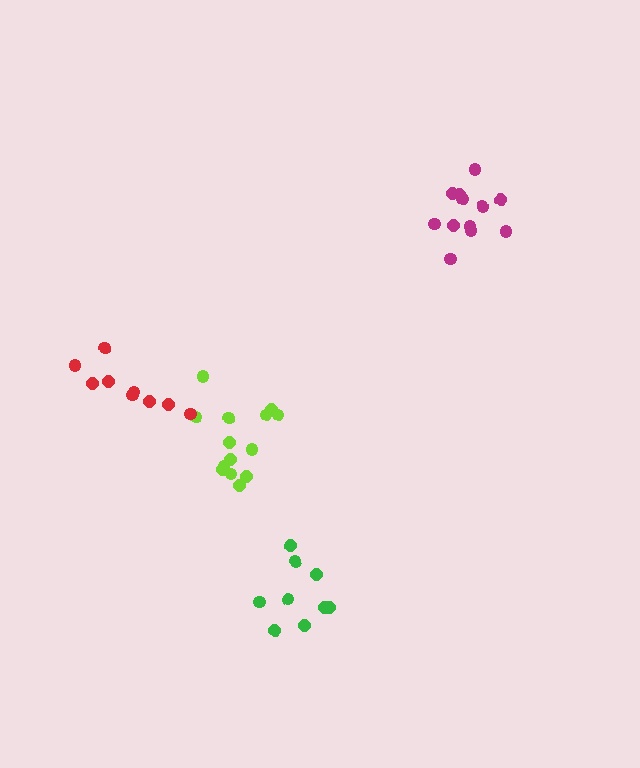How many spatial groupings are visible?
There are 4 spatial groupings.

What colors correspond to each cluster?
The clusters are colored: lime, magenta, green, red.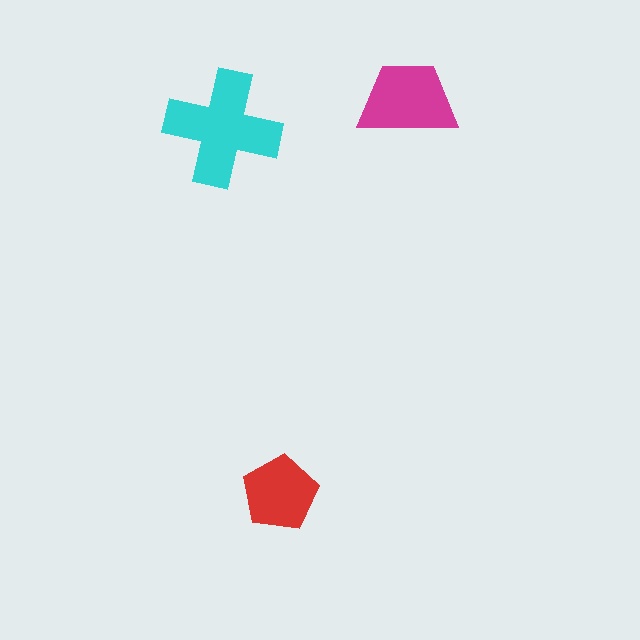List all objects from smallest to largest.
The red pentagon, the magenta trapezoid, the cyan cross.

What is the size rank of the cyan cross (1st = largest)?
1st.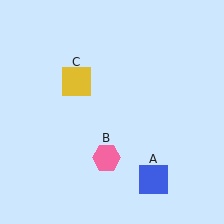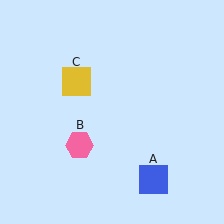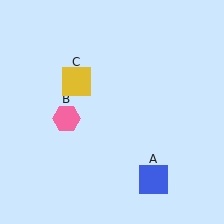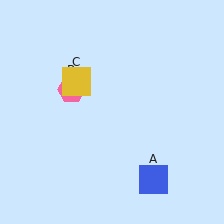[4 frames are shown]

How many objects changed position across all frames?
1 object changed position: pink hexagon (object B).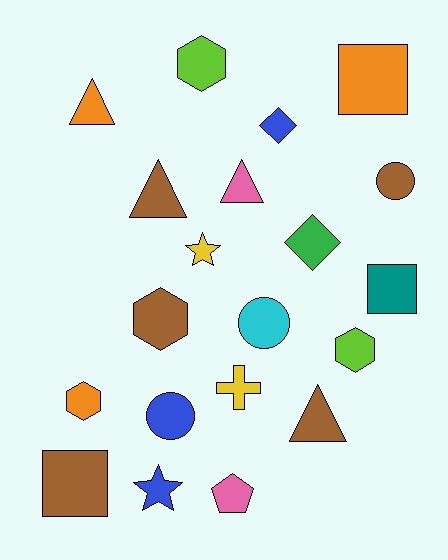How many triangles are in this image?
There are 4 triangles.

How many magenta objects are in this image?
There are no magenta objects.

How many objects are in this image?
There are 20 objects.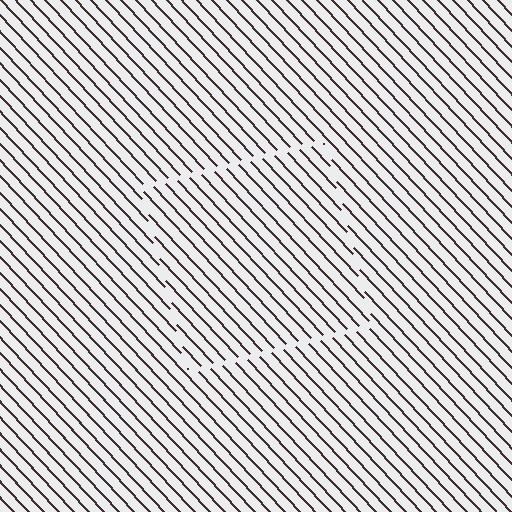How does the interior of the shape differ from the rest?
The interior of the shape contains the same grating, shifted by half a period — the contour is defined by the phase discontinuity where line-ends from the inner and outer gratings abut.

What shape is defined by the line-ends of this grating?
An illusory square. The interior of the shape contains the same grating, shifted by half a period — the contour is defined by the phase discontinuity where line-ends from the inner and outer gratings abut.